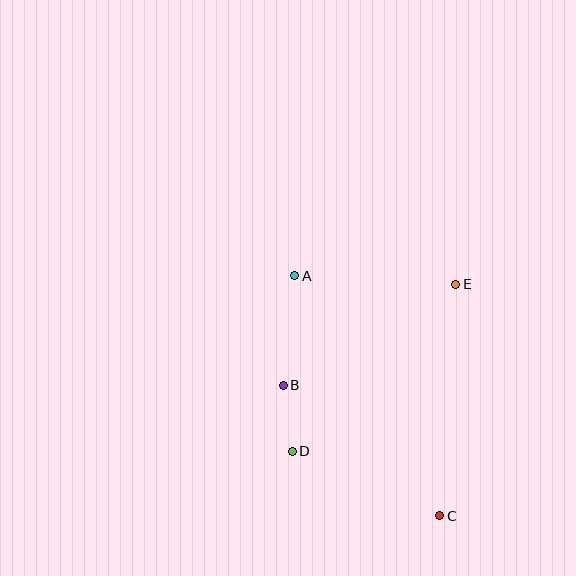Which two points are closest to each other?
Points B and D are closest to each other.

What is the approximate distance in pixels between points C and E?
The distance between C and E is approximately 232 pixels.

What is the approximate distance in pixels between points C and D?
The distance between C and D is approximately 161 pixels.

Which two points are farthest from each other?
Points A and C are farthest from each other.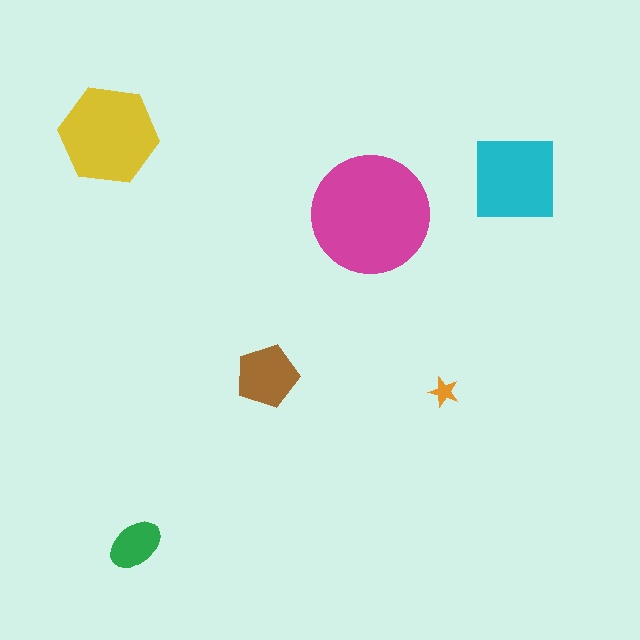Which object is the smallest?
The orange star.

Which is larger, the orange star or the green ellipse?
The green ellipse.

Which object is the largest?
The magenta circle.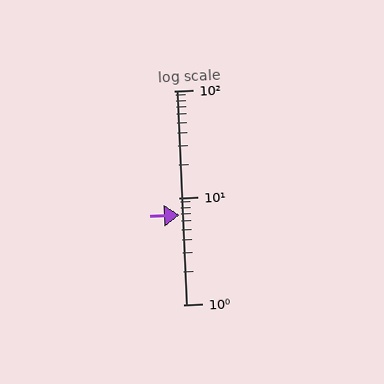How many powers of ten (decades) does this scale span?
The scale spans 2 decades, from 1 to 100.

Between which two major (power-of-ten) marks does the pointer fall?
The pointer is between 1 and 10.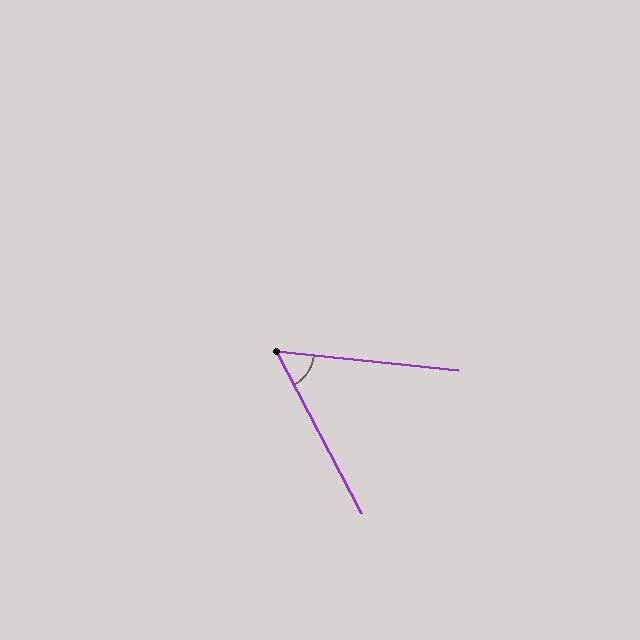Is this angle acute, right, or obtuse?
It is acute.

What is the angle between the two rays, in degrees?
Approximately 56 degrees.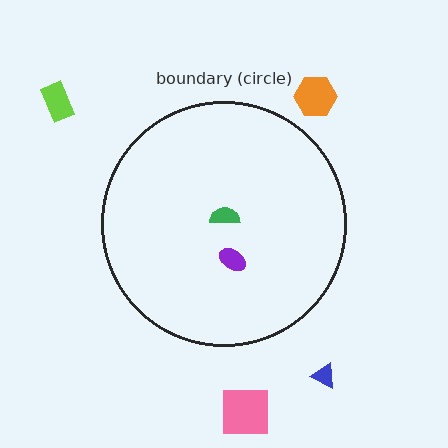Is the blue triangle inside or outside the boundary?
Outside.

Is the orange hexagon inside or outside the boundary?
Outside.